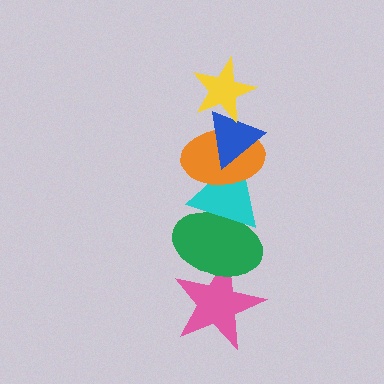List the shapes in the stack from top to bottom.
From top to bottom: the yellow star, the blue triangle, the orange ellipse, the cyan triangle, the green ellipse, the pink star.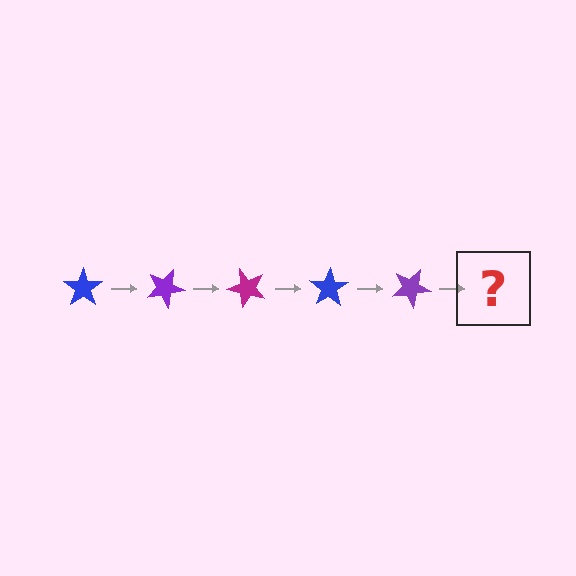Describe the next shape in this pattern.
It should be a magenta star, rotated 125 degrees from the start.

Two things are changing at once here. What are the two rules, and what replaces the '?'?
The two rules are that it rotates 25 degrees each step and the color cycles through blue, purple, and magenta. The '?' should be a magenta star, rotated 125 degrees from the start.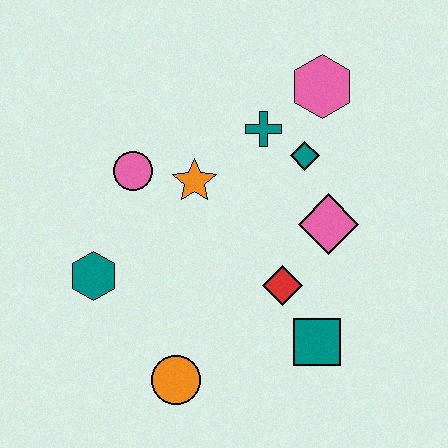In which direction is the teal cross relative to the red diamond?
The teal cross is above the red diamond.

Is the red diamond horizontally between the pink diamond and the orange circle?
Yes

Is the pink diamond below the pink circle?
Yes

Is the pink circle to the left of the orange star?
Yes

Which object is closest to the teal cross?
The teal diamond is closest to the teal cross.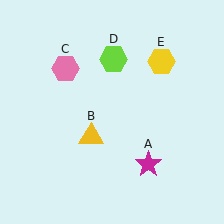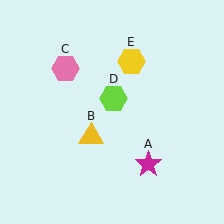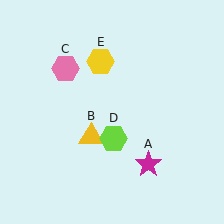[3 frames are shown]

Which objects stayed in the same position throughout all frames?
Magenta star (object A) and yellow triangle (object B) and pink hexagon (object C) remained stationary.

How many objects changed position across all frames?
2 objects changed position: lime hexagon (object D), yellow hexagon (object E).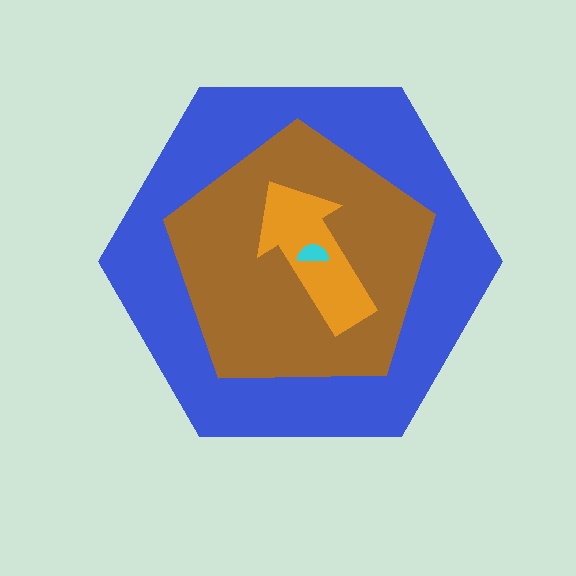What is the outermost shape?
The blue hexagon.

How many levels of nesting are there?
4.